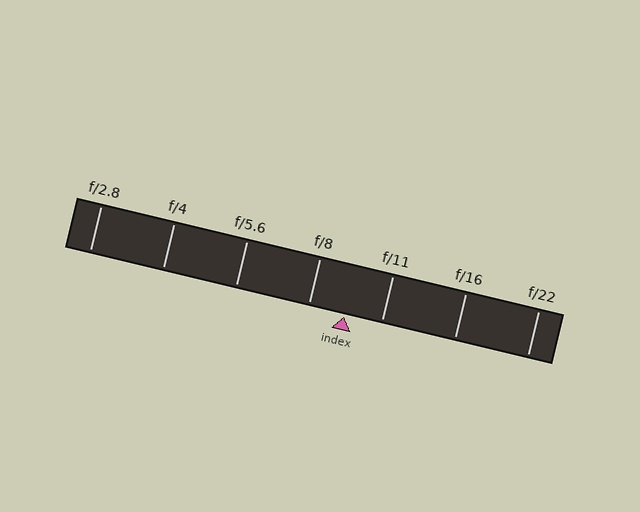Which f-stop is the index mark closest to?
The index mark is closest to f/11.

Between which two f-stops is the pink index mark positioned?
The index mark is between f/8 and f/11.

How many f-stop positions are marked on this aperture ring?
There are 7 f-stop positions marked.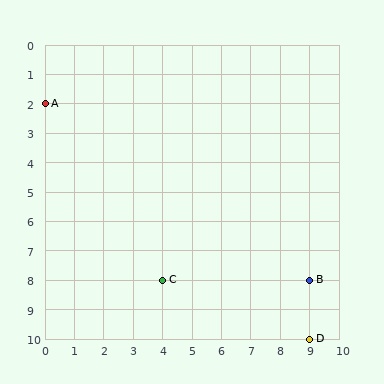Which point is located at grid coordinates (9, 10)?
Point D is at (9, 10).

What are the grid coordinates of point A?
Point A is at grid coordinates (0, 2).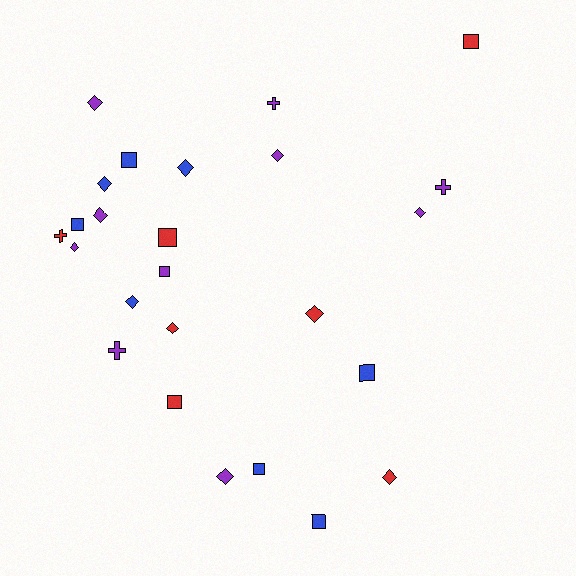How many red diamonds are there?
There are 3 red diamonds.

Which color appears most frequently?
Purple, with 10 objects.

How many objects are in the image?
There are 25 objects.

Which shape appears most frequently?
Diamond, with 12 objects.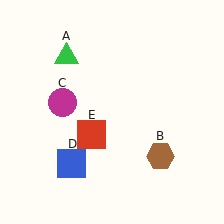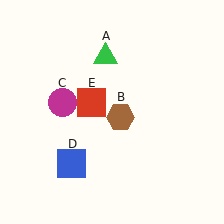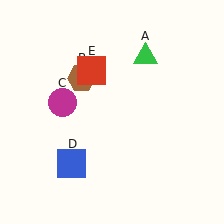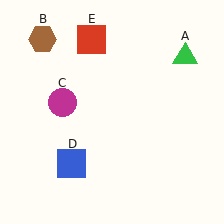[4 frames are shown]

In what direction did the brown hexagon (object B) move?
The brown hexagon (object B) moved up and to the left.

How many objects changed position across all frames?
3 objects changed position: green triangle (object A), brown hexagon (object B), red square (object E).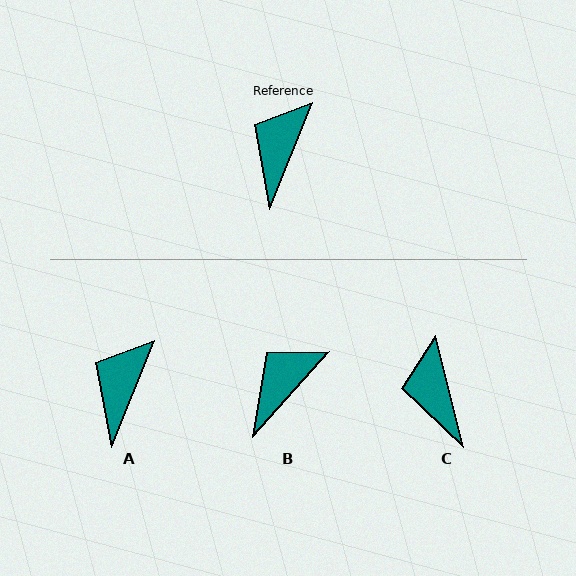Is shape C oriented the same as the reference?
No, it is off by about 36 degrees.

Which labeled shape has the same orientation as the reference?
A.